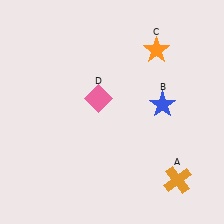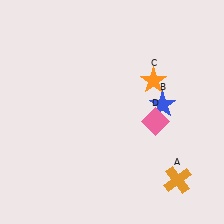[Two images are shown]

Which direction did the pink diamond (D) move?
The pink diamond (D) moved right.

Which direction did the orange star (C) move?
The orange star (C) moved down.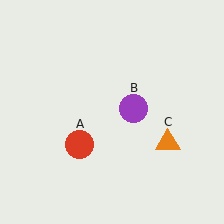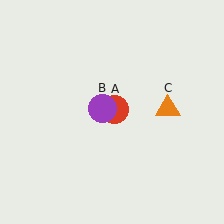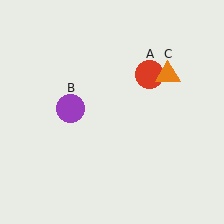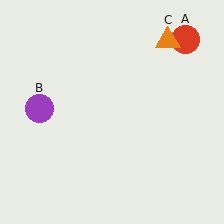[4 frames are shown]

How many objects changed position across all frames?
3 objects changed position: red circle (object A), purple circle (object B), orange triangle (object C).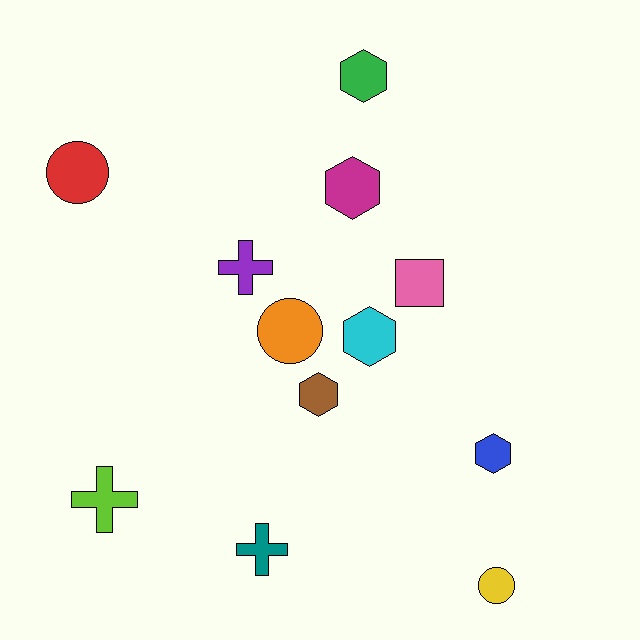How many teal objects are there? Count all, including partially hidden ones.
There is 1 teal object.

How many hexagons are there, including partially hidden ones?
There are 5 hexagons.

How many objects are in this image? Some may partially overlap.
There are 12 objects.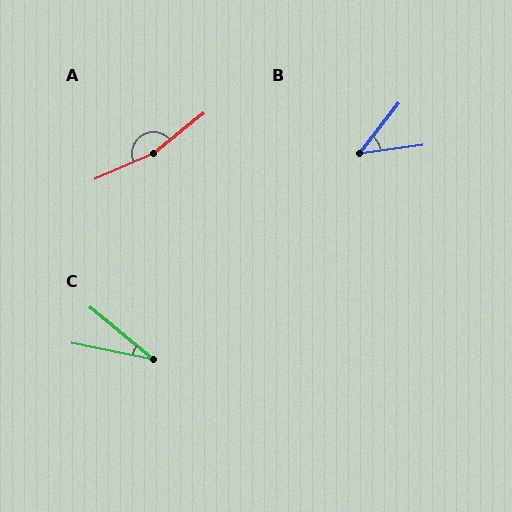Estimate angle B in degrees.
Approximately 45 degrees.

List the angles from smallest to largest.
C (28°), B (45°), A (165°).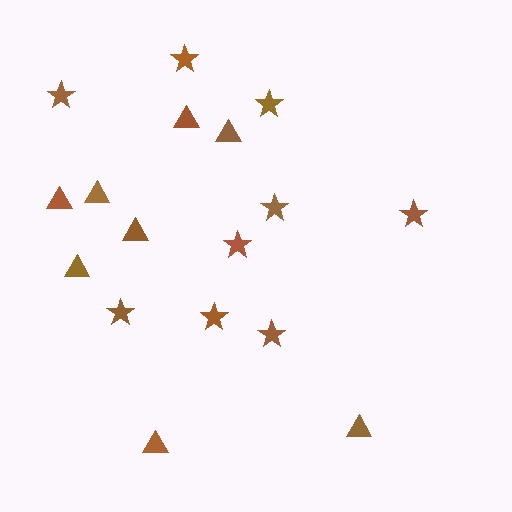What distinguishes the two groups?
There are 2 groups: one group of triangles (8) and one group of stars (9).